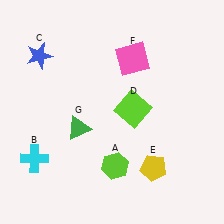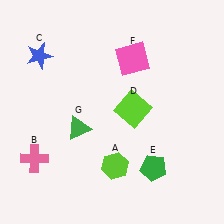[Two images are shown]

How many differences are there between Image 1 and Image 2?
There are 2 differences between the two images.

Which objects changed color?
B changed from cyan to pink. E changed from yellow to green.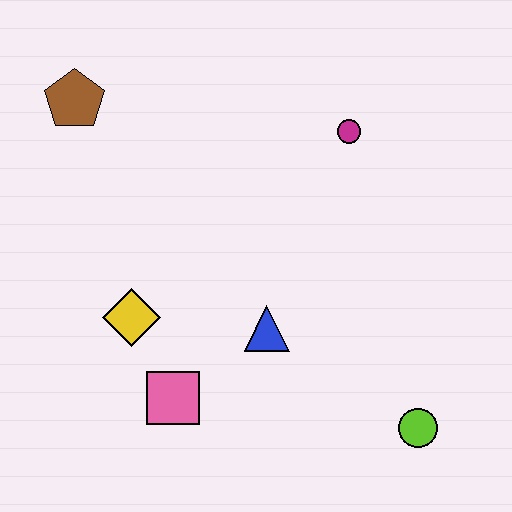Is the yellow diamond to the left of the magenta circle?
Yes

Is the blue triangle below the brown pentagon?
Yes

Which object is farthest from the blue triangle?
The brown pentagon is farthest from the blue triangle.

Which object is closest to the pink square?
The yellow diamond is closest to the pink square.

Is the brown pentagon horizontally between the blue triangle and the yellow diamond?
No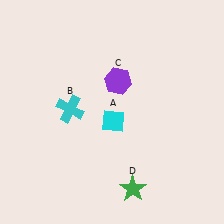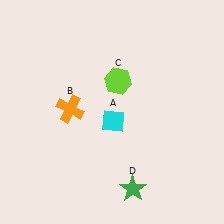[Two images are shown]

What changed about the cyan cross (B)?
In Image 1, B is cyan. In Image 2, it changed to orange.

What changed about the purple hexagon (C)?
In Image 1, C is purple. In Image 2, it changed to lime.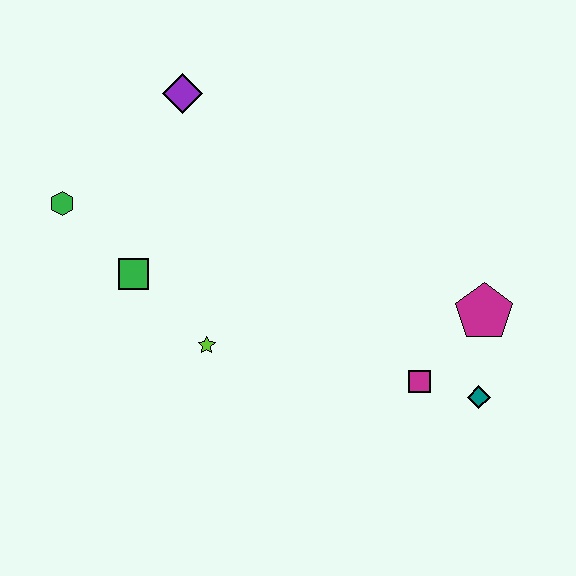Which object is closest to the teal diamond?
The magenta square is closest to the teal diamond.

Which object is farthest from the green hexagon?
The teal diamond is farthest from the green hexagon.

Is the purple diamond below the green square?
No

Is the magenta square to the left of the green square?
No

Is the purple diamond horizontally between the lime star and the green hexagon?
Yes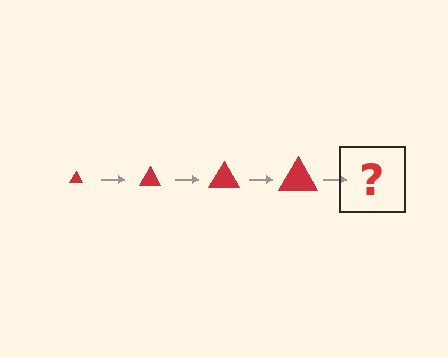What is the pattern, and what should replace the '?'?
The pattern is that the triangle gets progressively larger each step. The '?' should be a red triangle, larger than the previous one.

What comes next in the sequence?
The next element should be a red triangle, larger than the previous one.